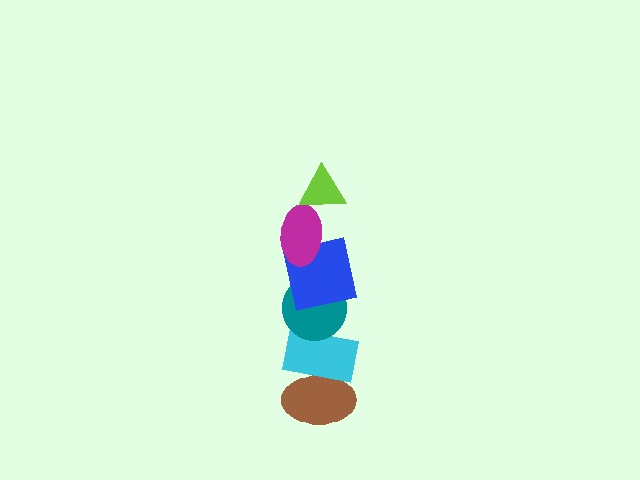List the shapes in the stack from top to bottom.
From top to bottom: the lime triangle, the magenta ellipse, the blue square, the teal circle, the cyan rectangle, the brown ellipse.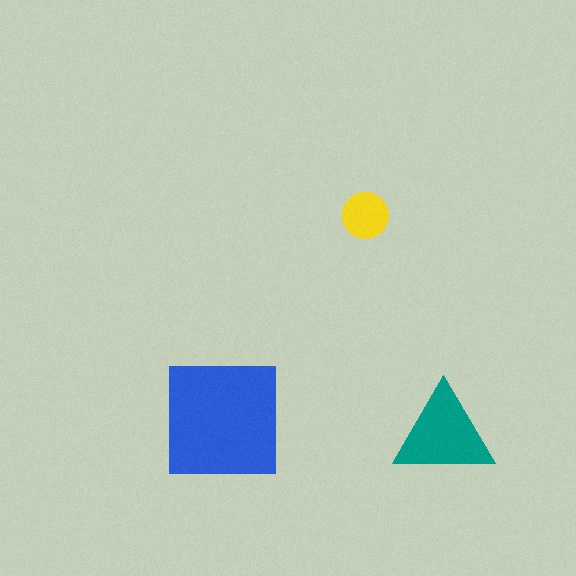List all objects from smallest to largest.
The yellow circle, the teal triangle, the blue square.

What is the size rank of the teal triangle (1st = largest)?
2nd.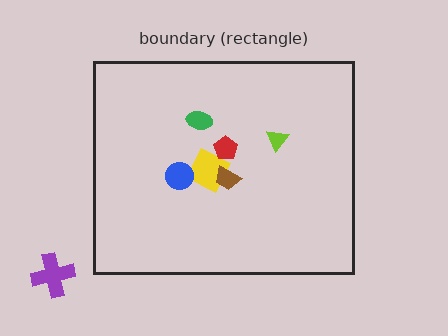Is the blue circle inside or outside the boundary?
Inside.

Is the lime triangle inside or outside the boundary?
Inside.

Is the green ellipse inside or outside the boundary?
Inside.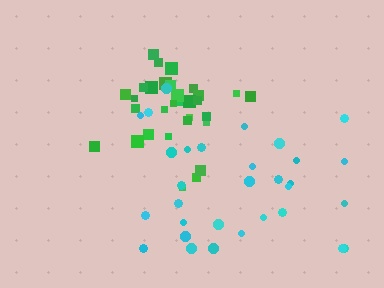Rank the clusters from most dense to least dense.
green, cyan.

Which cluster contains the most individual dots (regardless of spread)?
Green (31).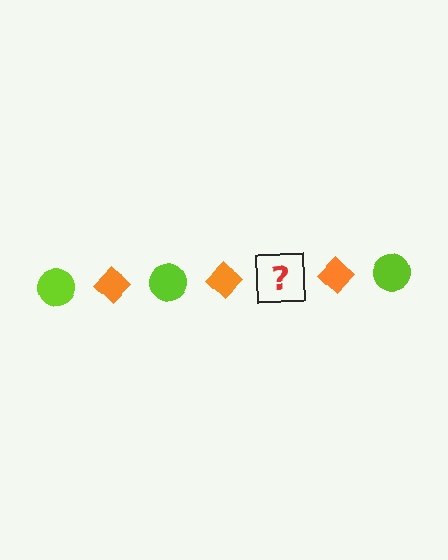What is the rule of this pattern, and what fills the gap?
The rule is that the pattern alternates between lime circle and orange diamond. The gap should be filled with a lime circle.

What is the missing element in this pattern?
The missing element is a lime circle.